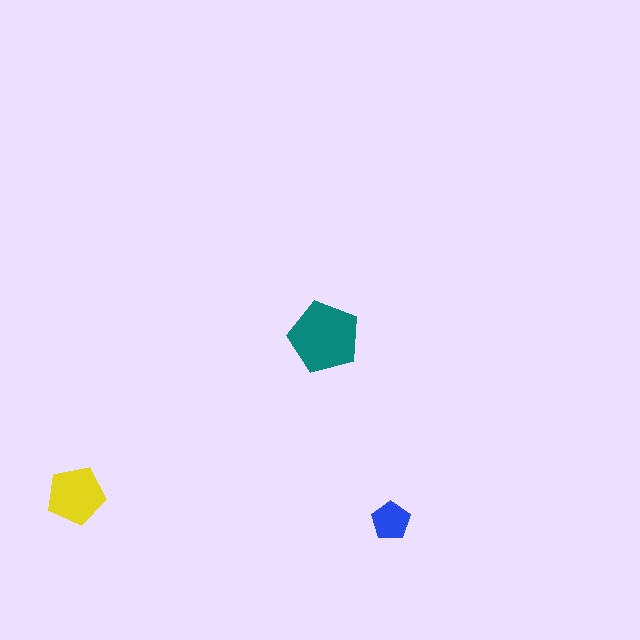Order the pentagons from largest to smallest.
the teal one, the yellow one, the blue one.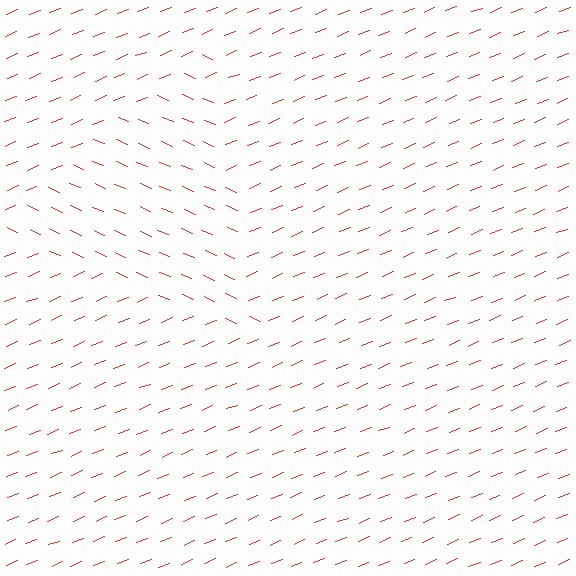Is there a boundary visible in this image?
Yes, there is a texture boundary formed by a change in line orientation.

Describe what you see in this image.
The image is filled with small red line segments. A triangle region in the image has lines oriented differently from the surrounding lines, creating a visible texture boundary.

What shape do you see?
I see a triangle.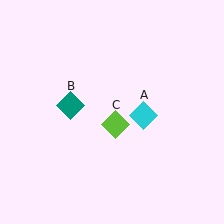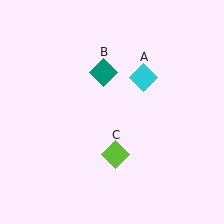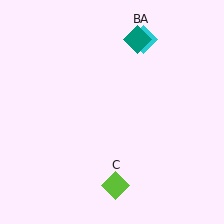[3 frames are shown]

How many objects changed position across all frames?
3 objects changed position: cyan diamond (object A), teal diamond (object B), lime diamond (object C).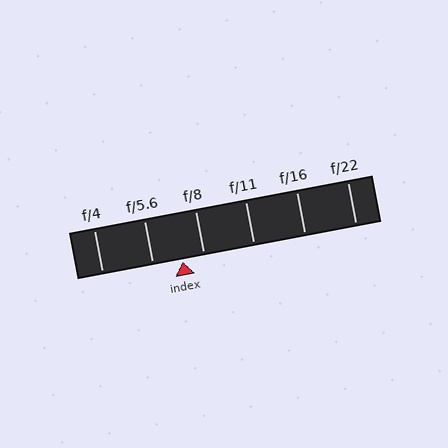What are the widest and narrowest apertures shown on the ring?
The widest aperture shown is f/4 and the narrowest is f/22.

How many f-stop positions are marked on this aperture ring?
There are 6 f-stop positions marked.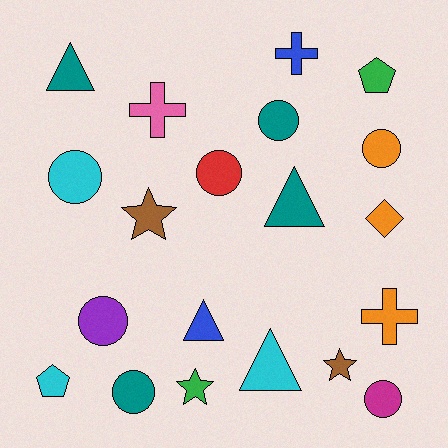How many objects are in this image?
There are 20 objects.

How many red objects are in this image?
There is 1 red object.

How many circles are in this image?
There are 7 circles.